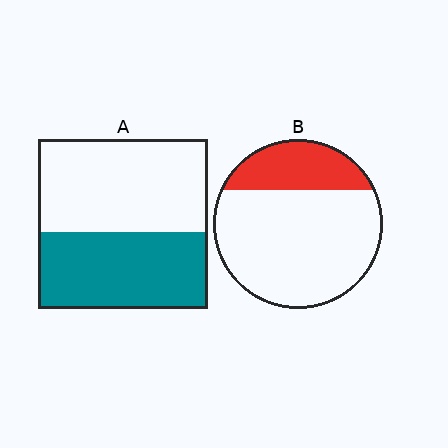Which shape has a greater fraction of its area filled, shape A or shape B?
Shape A.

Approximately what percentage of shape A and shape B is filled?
A is approximately 45% and B is approximately 25%.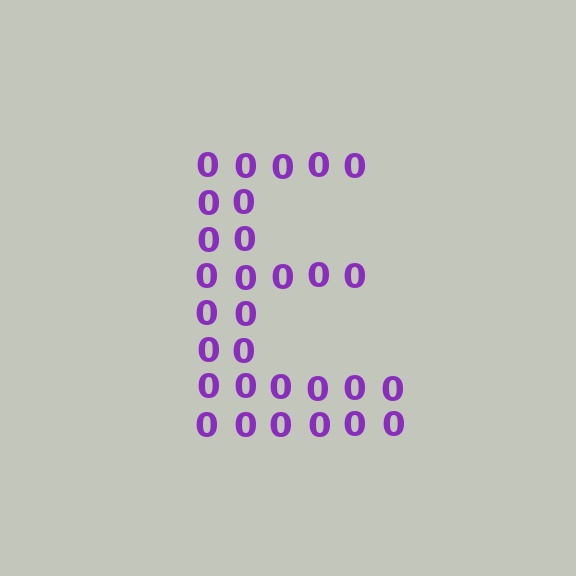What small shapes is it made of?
It is made of small digit 0's.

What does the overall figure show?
The overall figure shows the letter E.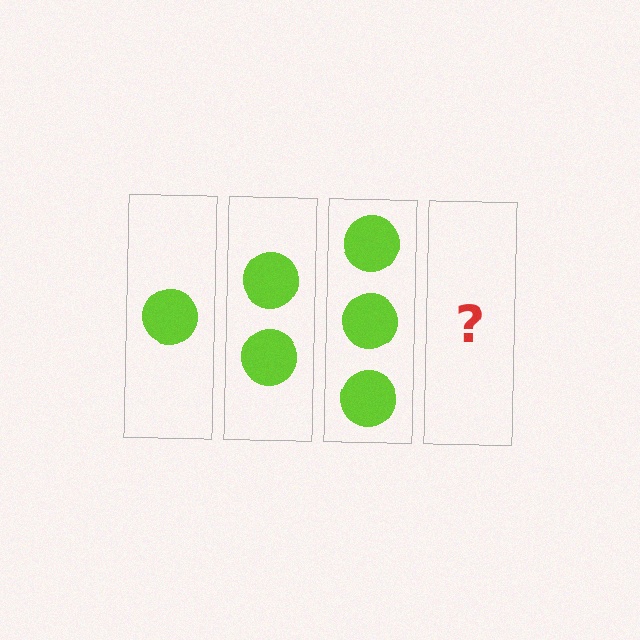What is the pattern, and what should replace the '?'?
The pattern is that each step adds one more circle. The '?' should be 4 circles.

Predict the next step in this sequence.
The next step is 4 circles.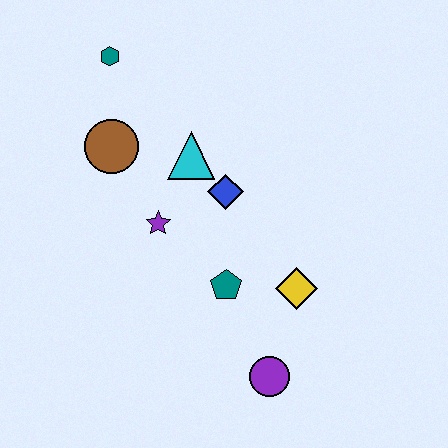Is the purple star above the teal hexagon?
No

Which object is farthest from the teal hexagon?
The purple circle is farthest from the teal hexagon.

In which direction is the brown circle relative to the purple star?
The brown circle is above the purple star.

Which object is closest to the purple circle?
The yellow diamond is closest to the purple circle.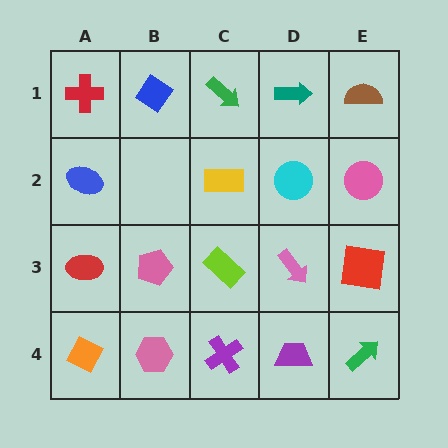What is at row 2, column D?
A cyan circle.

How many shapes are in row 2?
4 shapes.